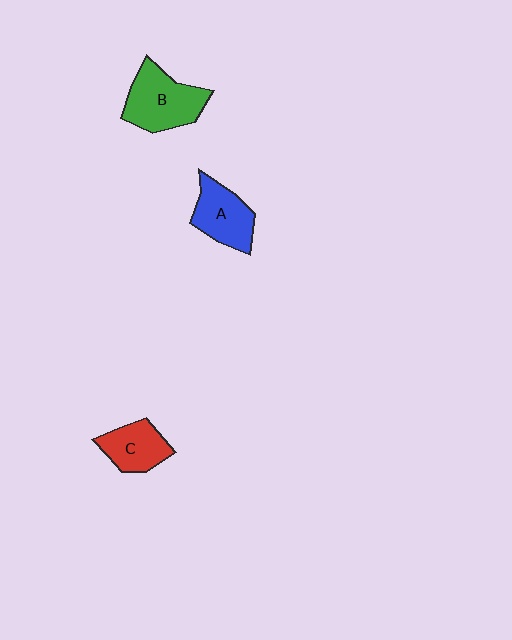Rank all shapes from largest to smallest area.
From largest to smallest: B (green), A (blue), C (red).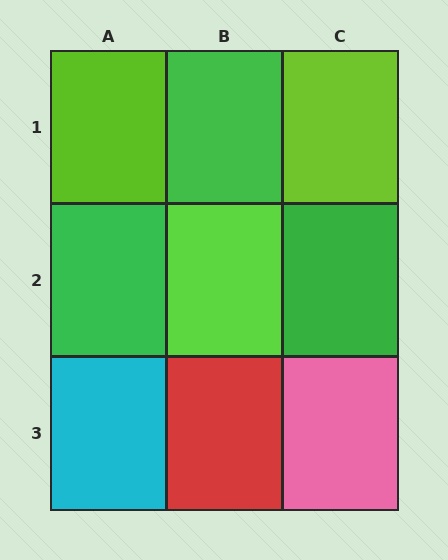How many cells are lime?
3 cells are lime.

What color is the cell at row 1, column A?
Lime.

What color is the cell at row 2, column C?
Green.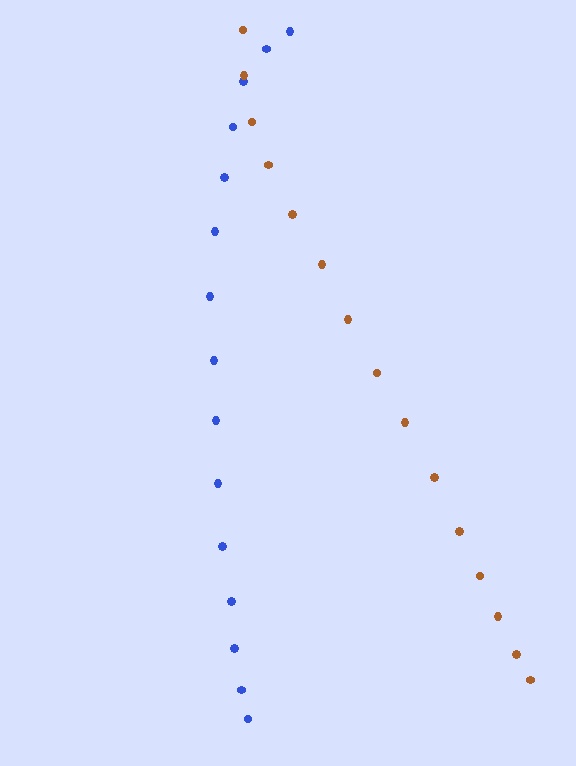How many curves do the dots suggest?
There are 2 distinct paths.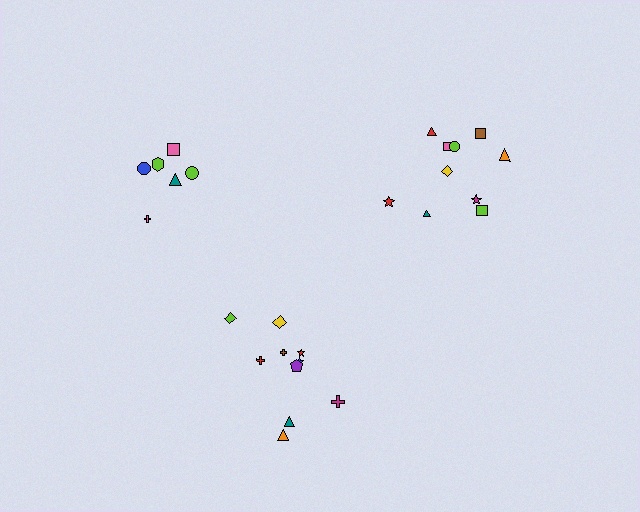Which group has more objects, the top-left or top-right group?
The top-right group.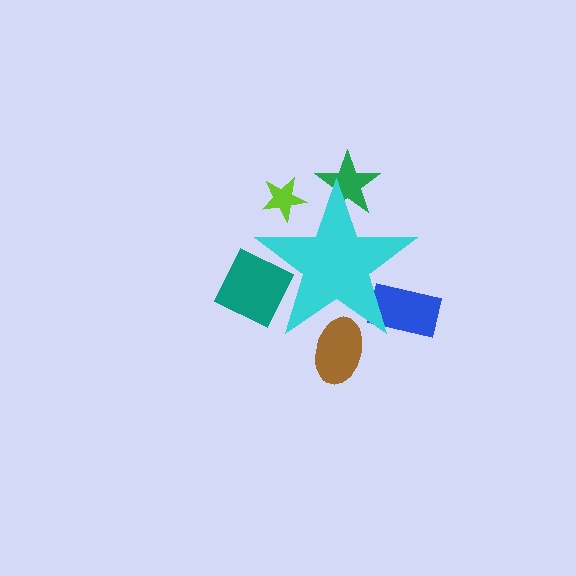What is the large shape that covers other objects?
A cyan star.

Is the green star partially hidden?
Yes, the green star is partially hidden behind the cyan star.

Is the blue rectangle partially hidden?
Yes, the blue rectangle is partially hidden behind the cyan star.